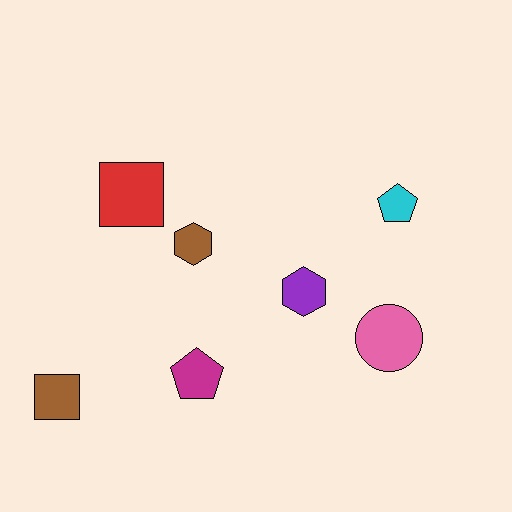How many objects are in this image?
There are 7 objects.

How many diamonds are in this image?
There are no diamonds.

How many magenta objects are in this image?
There is 1 magenta object.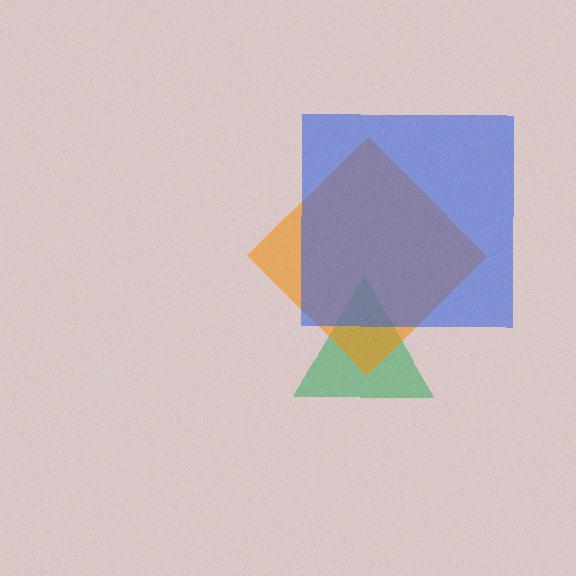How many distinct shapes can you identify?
There are 3 distinct shapes: a green triangle, an orange diamond, a blue square.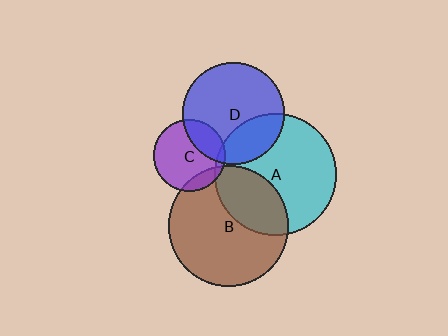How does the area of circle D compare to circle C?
Approximately 2.0 times.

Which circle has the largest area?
Circle A (cyan).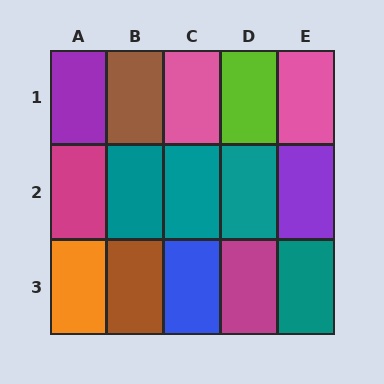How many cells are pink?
2 cells are pink.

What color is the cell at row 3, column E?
Teal.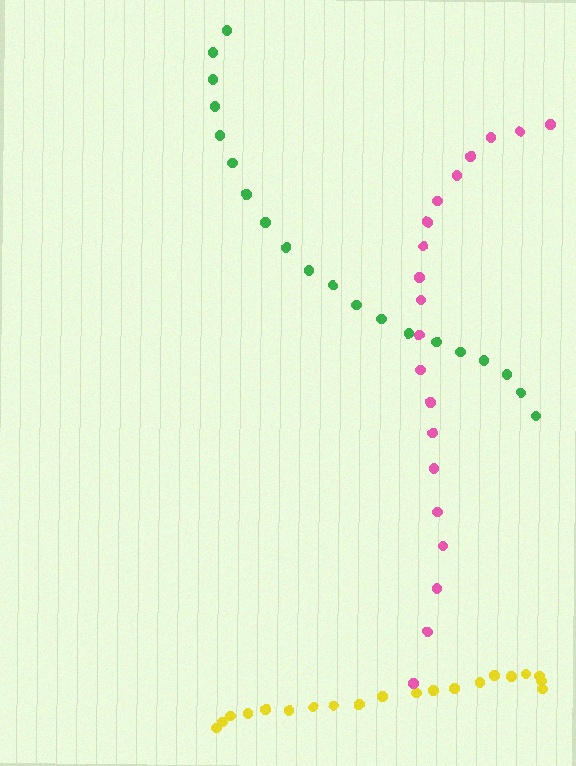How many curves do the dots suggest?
There are 3 distinct paths.